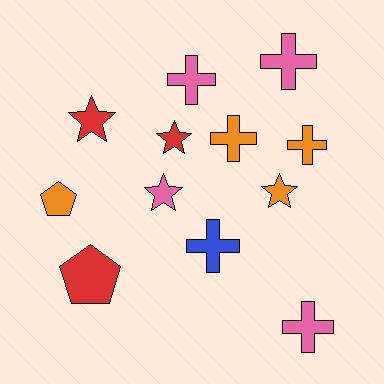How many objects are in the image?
There are 12 objects.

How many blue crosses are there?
There is 1 blue cross.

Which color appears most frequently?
Pink, with 4 objects.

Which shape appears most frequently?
Cross, with 6 objects.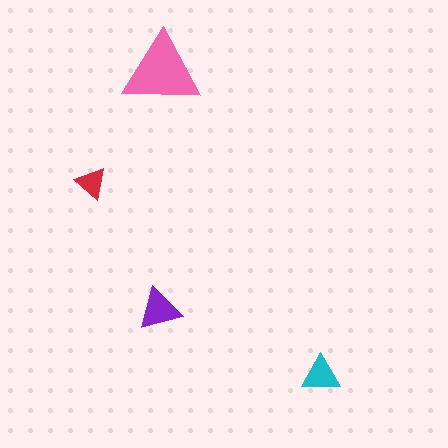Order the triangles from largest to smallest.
the pink one, the purple one, the cyan one, the red one.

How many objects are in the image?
There are 4 objects in the image.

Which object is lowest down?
The cyan triangle is bottommost.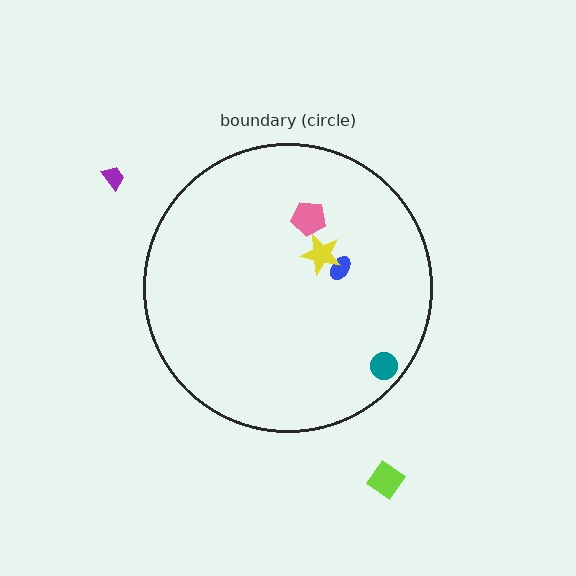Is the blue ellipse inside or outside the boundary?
Inside.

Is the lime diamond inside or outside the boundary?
Outside.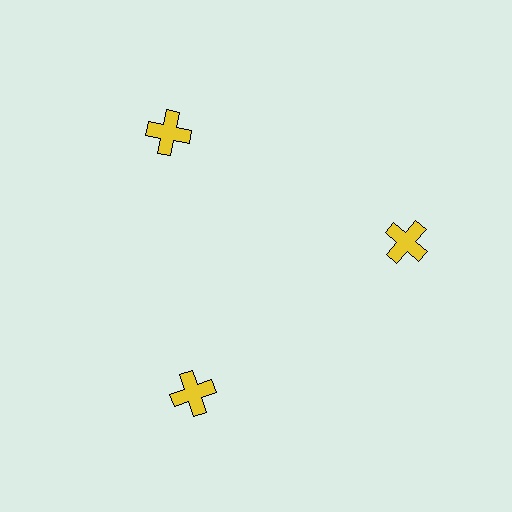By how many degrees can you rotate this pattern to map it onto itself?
The pattern maps onto itself every 120 degrees of rotation.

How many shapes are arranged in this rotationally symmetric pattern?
There are 3 shapes, arranged in 3 groups of 1.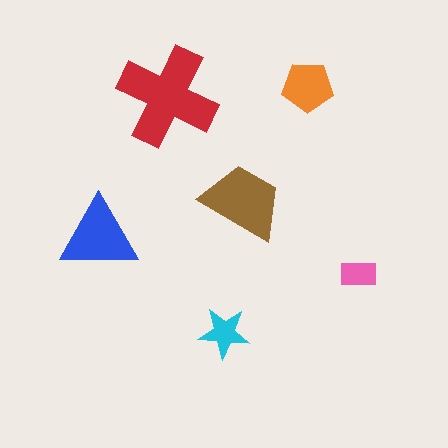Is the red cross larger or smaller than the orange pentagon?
Larger.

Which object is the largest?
The red cross.